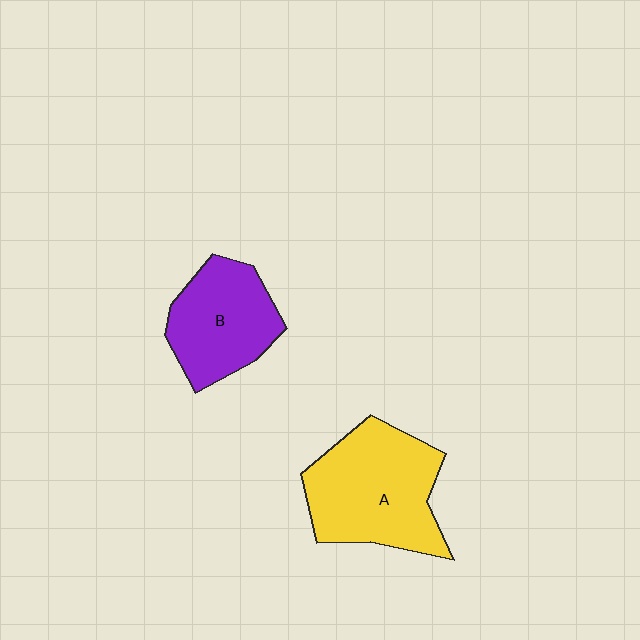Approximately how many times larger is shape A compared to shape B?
Approximately 1.4 times.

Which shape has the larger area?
Shape A (yellow).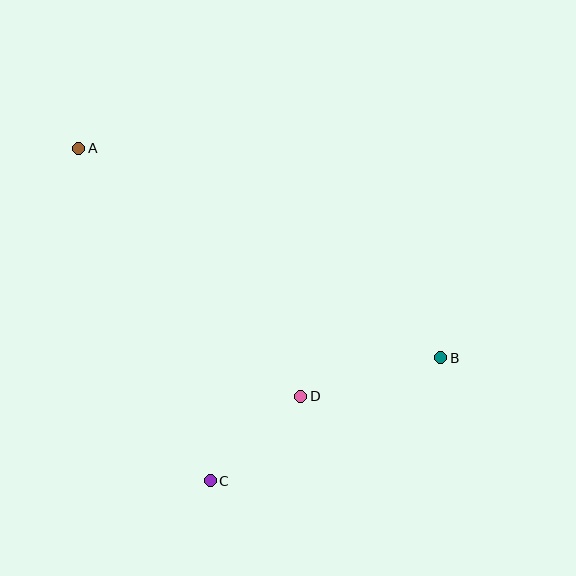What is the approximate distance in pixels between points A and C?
The distance between A and C is approximately 358 pixels.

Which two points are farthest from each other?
Points A and B are farthest from each other.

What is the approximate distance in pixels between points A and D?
The distance between A and D is approximately 333 pixels.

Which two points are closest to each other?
Points C and D are closest to each other.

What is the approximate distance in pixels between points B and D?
The distance between B and D is approximately 145 pixels.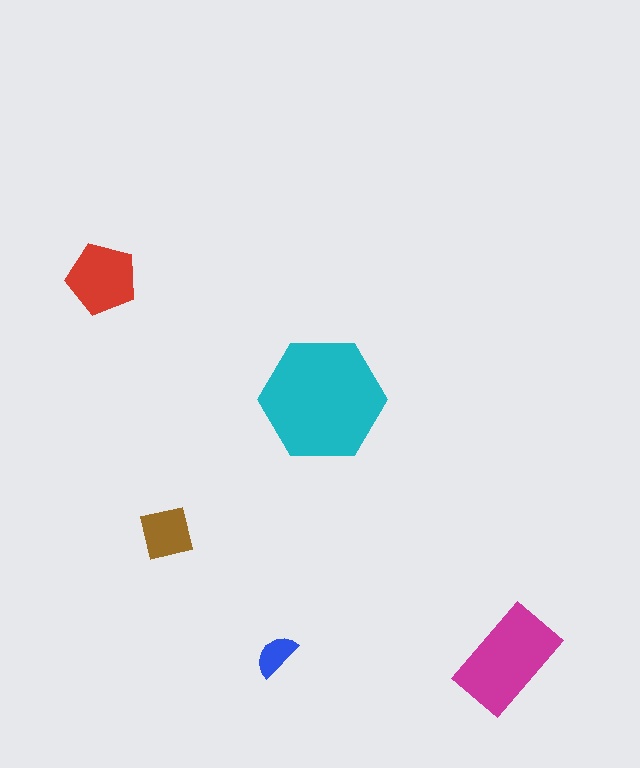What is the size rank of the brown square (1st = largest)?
4th.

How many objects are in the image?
There are 5 objects in the image.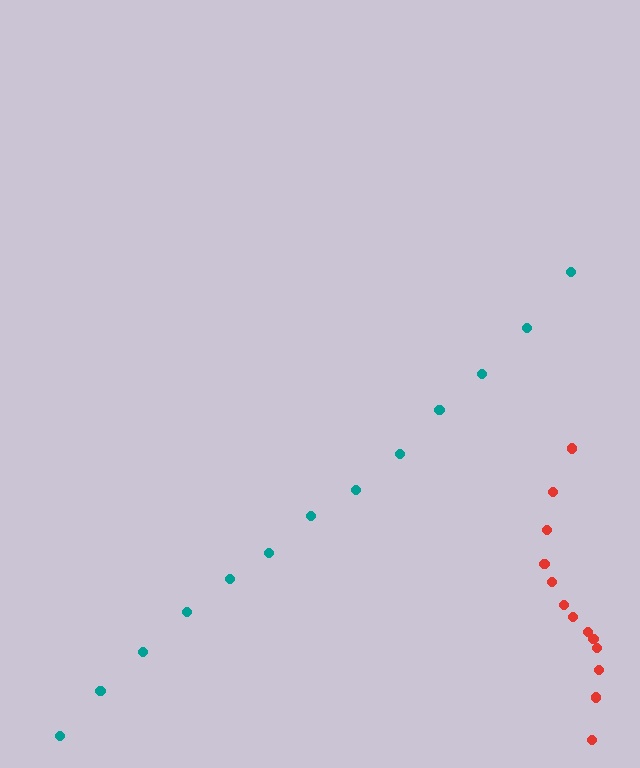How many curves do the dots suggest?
There are 2 distinct paths.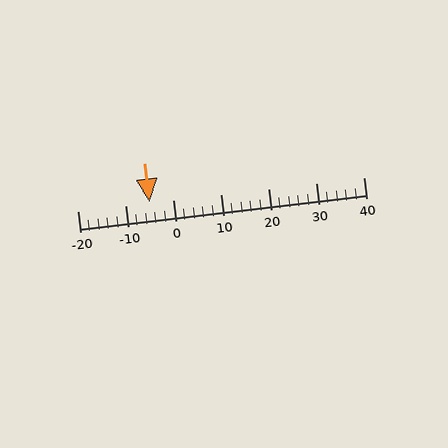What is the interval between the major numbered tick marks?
The major tick marks are spaced 10 units apart.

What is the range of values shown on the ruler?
The ruler shows values from -20 to 40.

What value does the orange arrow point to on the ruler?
The orange arrow points to approximately -5.